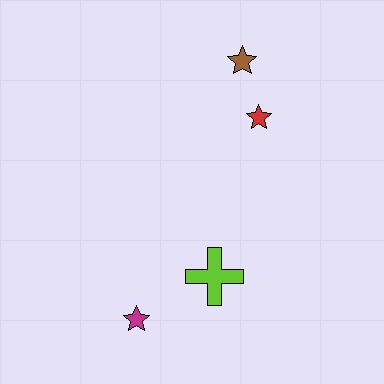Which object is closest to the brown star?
The red star is closest to the brown star.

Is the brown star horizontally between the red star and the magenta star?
Yes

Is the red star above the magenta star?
Yes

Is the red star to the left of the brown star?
No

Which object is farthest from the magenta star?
The brown star is farthest from the magenta star.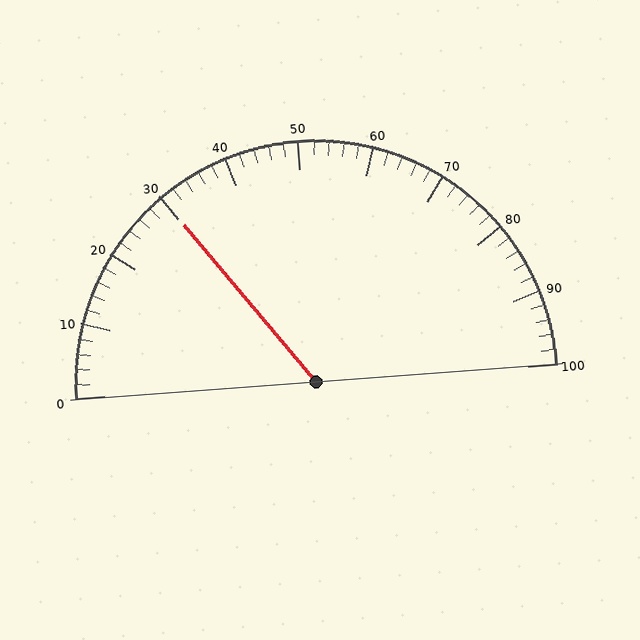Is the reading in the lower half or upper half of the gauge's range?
The reading is in the lower half of the range (0 to 100).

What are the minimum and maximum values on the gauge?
The gauge ranges from 0 to 100.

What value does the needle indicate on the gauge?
The needle indicates approximately 30.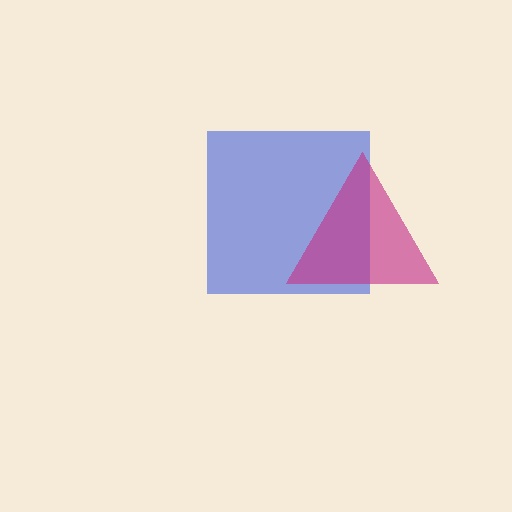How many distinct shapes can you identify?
There are 2 distinct shapes: a blue square, a magenta triangle.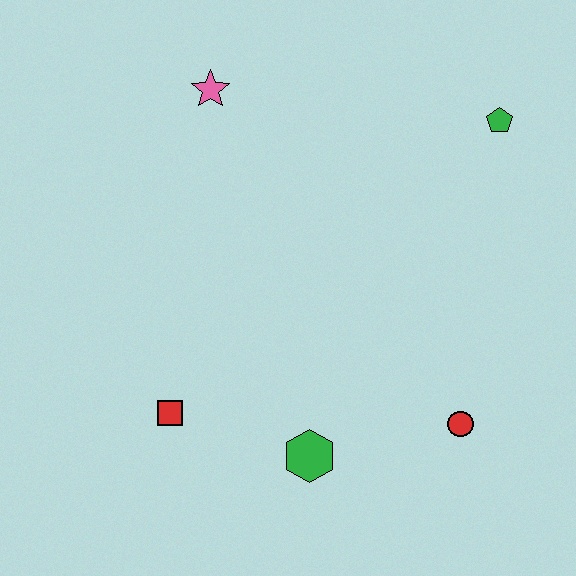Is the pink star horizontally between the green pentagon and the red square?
Yes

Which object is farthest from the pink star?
The red circle is farthest from the pink star.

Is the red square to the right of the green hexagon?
No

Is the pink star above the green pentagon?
Yes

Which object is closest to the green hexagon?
The red square is closest to the green hexagon.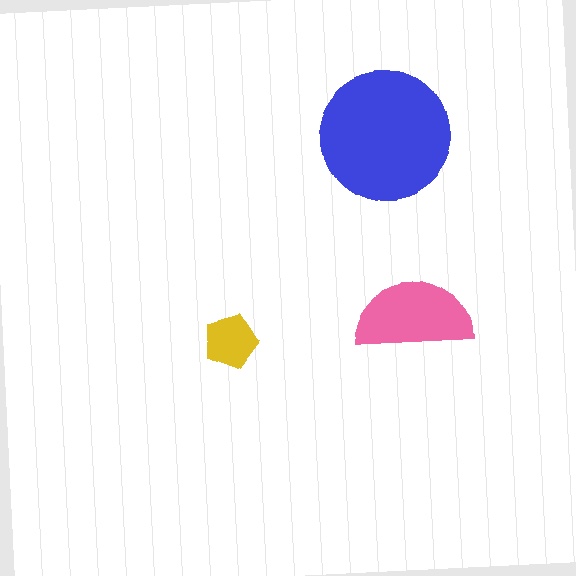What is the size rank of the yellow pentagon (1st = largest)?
3rd.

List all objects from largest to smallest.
The blue circle, the pink semicircle, the yellow pentagon.